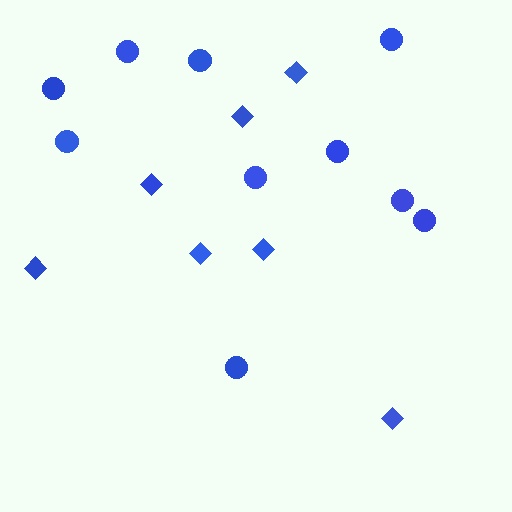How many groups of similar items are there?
There are 2 groups: one group of circles (10) and one group of diamonds (7).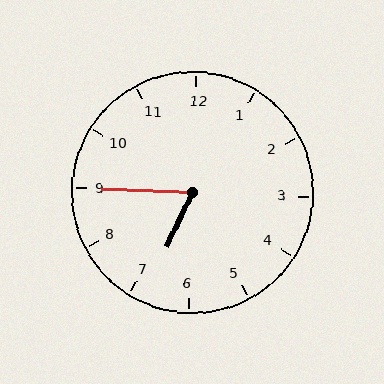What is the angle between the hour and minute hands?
Approximately 68 degrees.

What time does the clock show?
6:45.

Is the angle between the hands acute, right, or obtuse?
It is acute.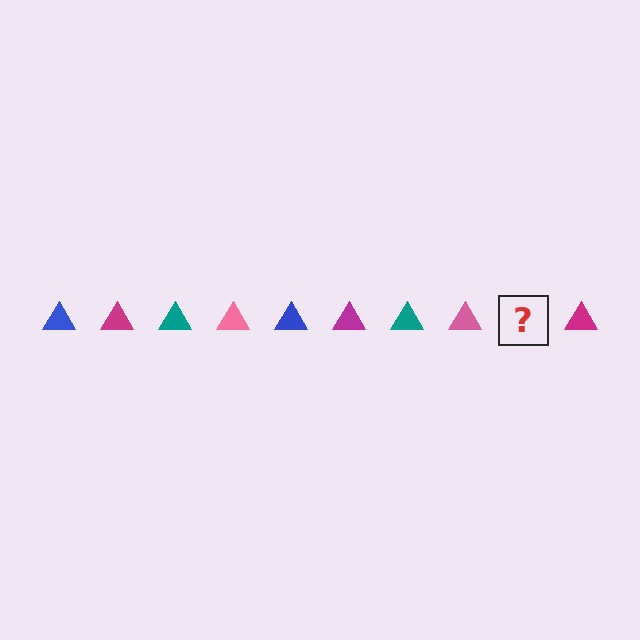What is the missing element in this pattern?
The missing element is a blue triangle.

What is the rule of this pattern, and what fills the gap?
The rule is that the pattern cycles through blue, magenta, teal, pink triangles. The gap should be filled with a blue triangle.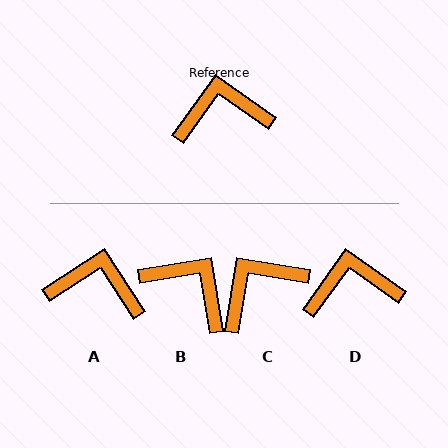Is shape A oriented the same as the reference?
No, it is off by about 22 degrees.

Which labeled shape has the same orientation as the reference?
D.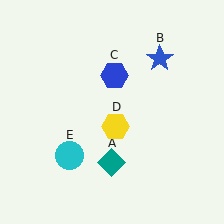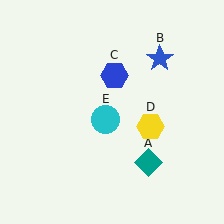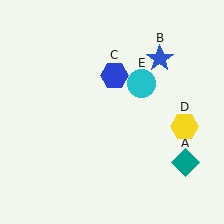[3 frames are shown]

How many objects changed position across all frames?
3 objects changed position: teal diamond (object A), yellow hexagon (object D), cyan circle (object E).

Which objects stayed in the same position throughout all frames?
Blue star (object B) and blue hexagon (object C) remained stationary.